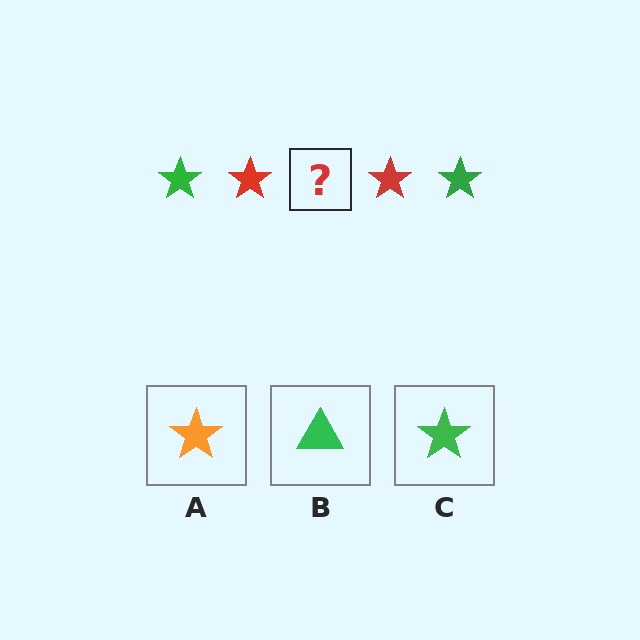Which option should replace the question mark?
Option C.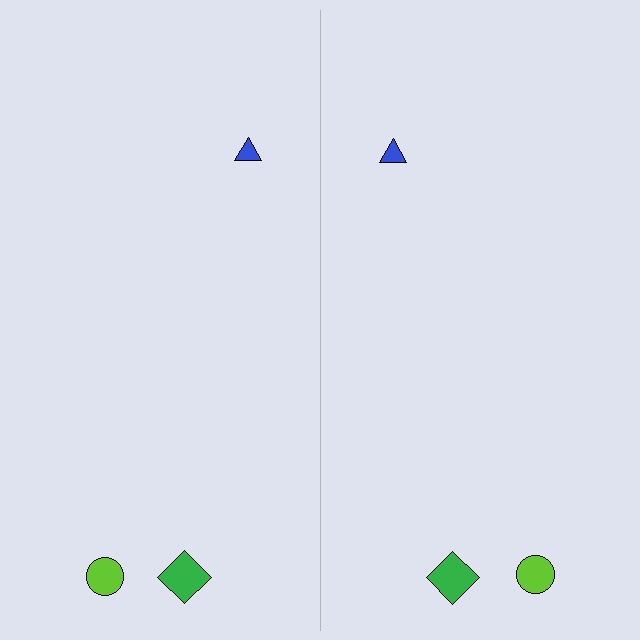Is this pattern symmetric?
Yes, this pattern has bilateral (reflection) symmetry.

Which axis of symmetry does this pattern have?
The pattern has a vertical axis of symmetry running through the center of the image.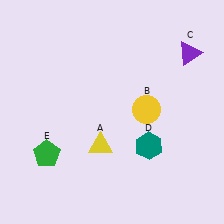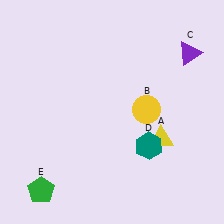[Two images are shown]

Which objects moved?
The objects that moved are: the yellow triangle (A), the green pentagon (E).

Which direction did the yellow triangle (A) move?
The yellow triangle (A) moved right.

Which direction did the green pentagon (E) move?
The green pentagon (E) moved down.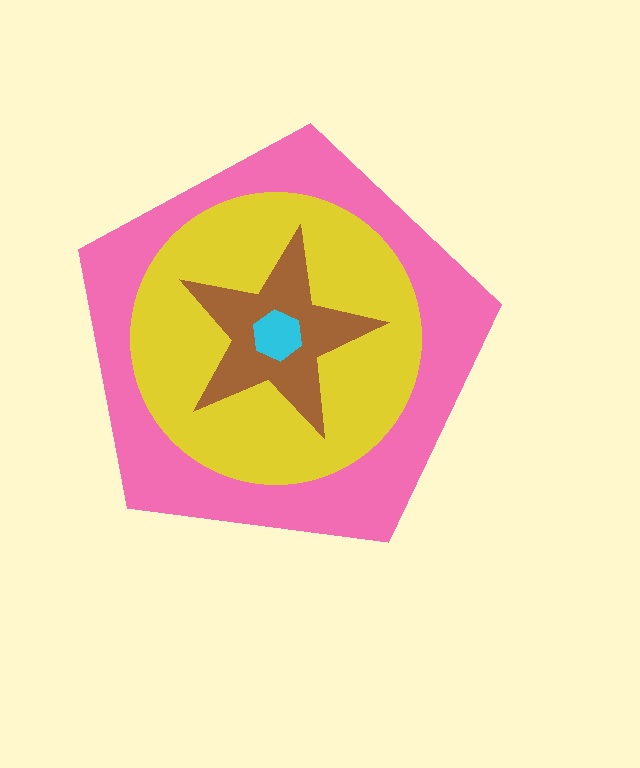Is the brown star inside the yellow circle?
Yes.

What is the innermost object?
The cyan hexagon.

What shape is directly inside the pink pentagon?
The yellow circle.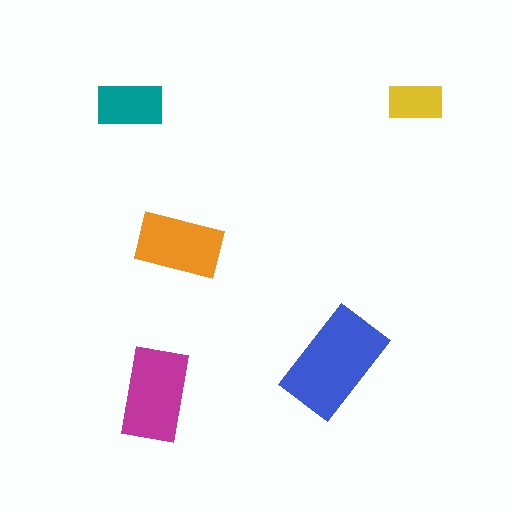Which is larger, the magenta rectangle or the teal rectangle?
The magenta one.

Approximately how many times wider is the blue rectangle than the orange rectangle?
About 1.5 times wider.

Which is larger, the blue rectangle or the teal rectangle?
The blue one.